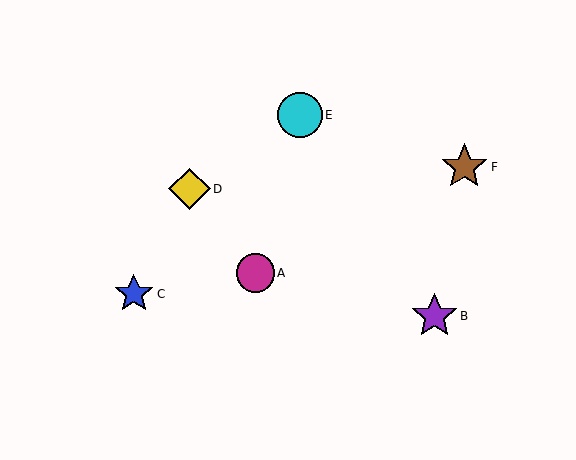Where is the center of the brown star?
The center of the brown star is at (464, 167).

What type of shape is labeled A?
Shape A is a magenta circle.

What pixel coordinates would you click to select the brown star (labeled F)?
Click at (464, 167) to select the brown star F.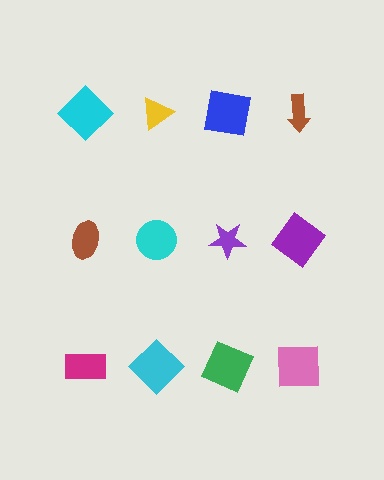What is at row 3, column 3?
A green square.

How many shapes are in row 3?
4 shapes.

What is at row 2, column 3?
A purple star.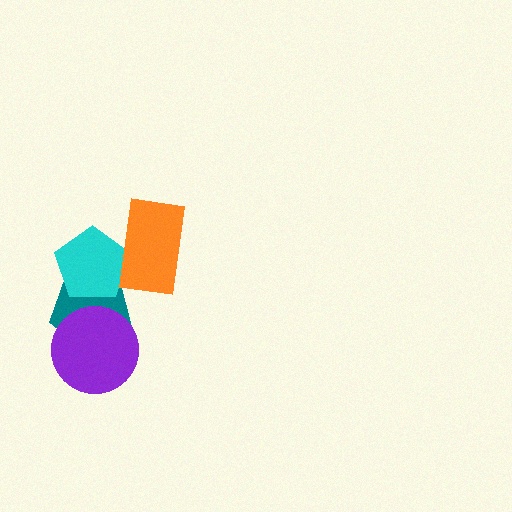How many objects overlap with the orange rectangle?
1 object overlaps with the orange rectangle.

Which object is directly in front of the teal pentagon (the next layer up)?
The cyan pentagon is directly in front of the teal pentagon.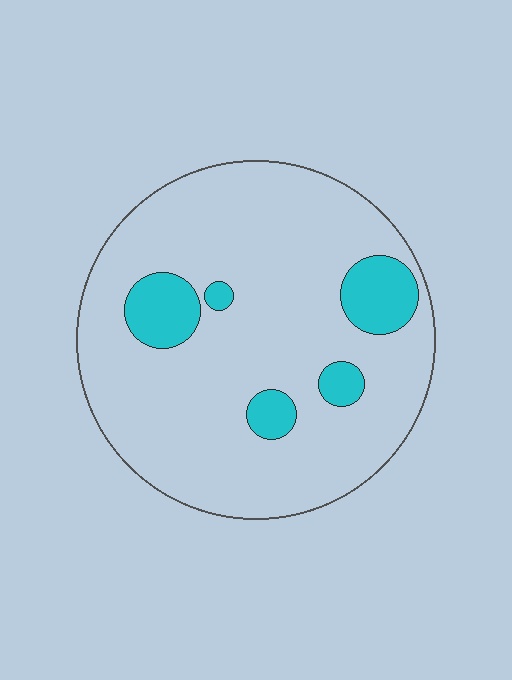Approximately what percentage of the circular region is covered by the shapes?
Approximately 15%.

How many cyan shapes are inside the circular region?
5.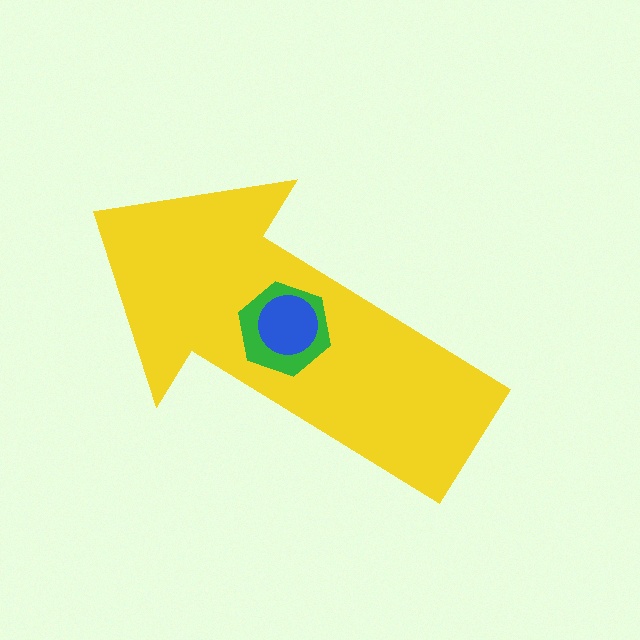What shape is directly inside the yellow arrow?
The green hexagon.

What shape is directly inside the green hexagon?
The blue circle.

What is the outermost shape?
The yellow arrow.